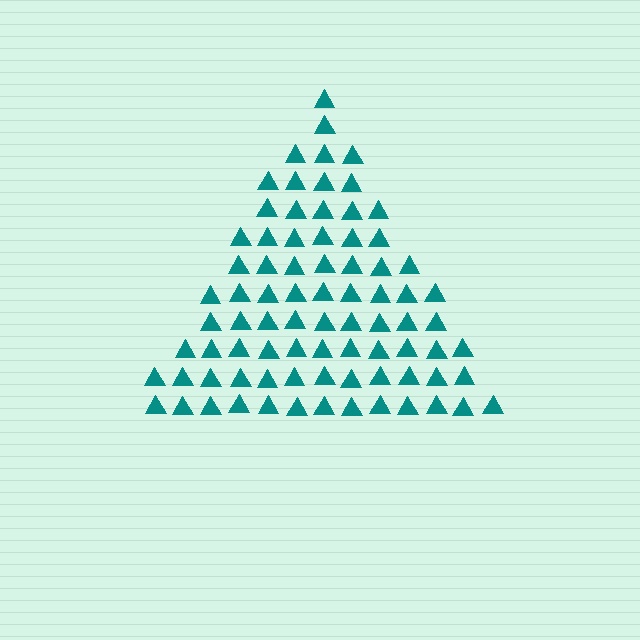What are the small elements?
The small elements are triangles.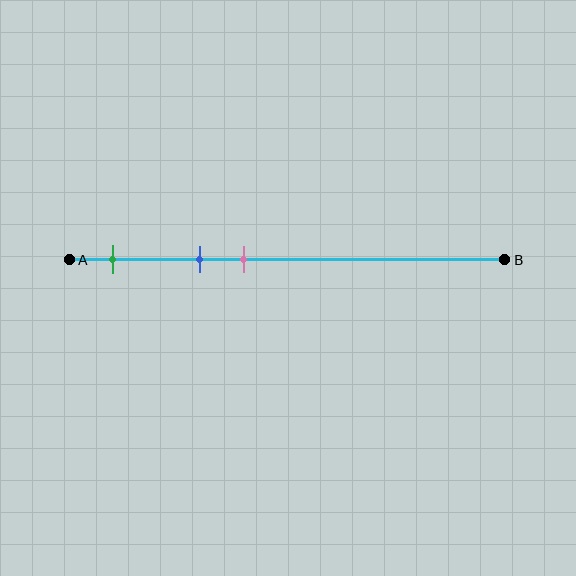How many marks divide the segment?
There are 3 marks dividing the segment.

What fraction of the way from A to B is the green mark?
The green mark is approximately 10% (0.1) of the way from A to B.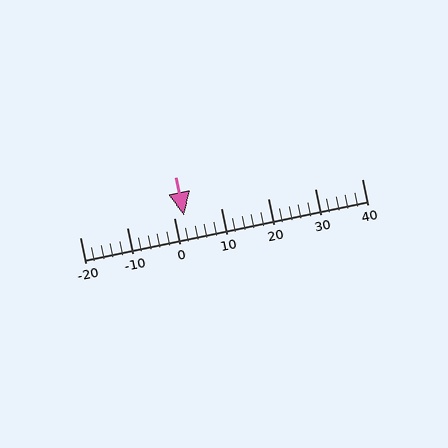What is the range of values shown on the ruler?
The ruler shows values from -20 to 40.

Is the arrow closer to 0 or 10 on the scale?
The arrow is closer to 0.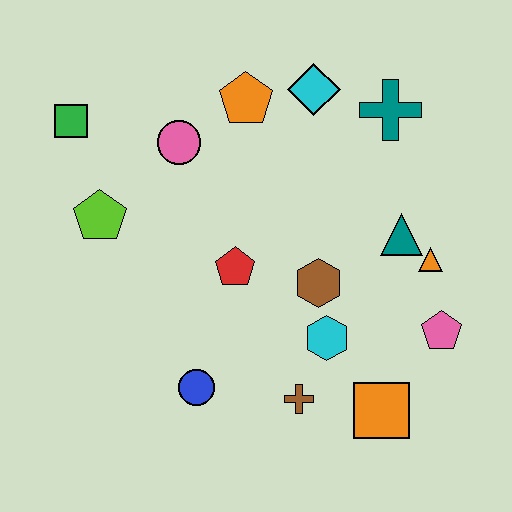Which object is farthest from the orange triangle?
The green square is farthest from the orange triangle.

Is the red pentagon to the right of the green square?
Yes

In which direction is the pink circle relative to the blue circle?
The pink circle is above the blue circle.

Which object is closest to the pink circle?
The orange pentagon is closest to the pink circle.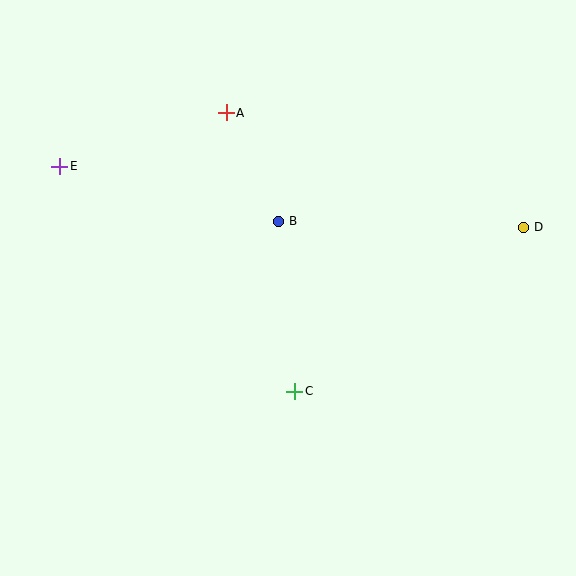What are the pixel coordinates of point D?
Point D is at (524, 227).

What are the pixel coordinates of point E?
Point E is at (60, 166).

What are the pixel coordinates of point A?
Point A is at (226, 113).